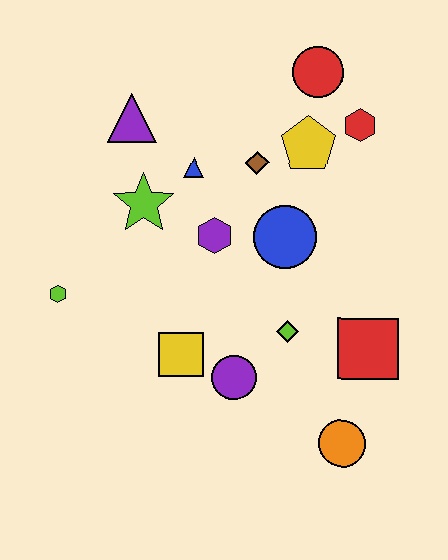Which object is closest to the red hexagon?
The yellow pentagon is closest to the red hexagon.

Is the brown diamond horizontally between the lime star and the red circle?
Yes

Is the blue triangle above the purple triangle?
No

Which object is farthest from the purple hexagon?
The orange circle is farthest from the purple hexagon.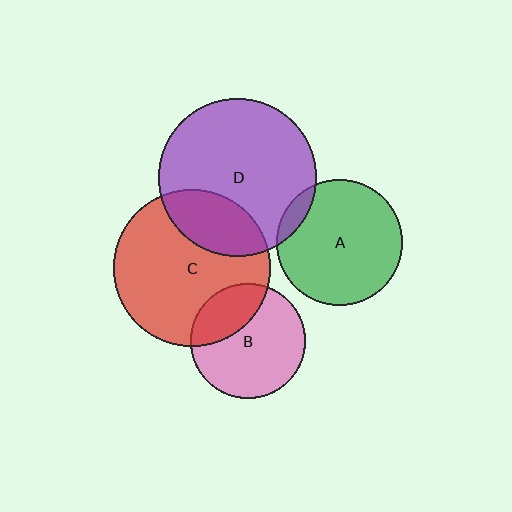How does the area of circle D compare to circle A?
Approximately 1.6 times.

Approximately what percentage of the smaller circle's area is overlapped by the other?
Approximately 10%.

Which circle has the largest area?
Circle D (purple).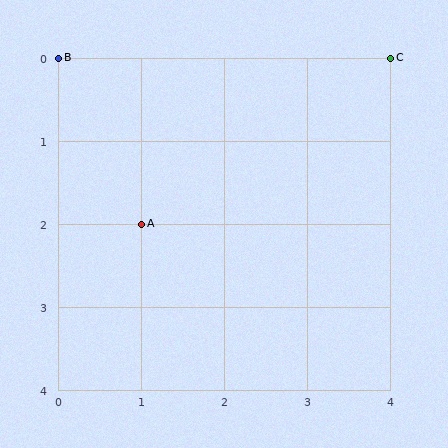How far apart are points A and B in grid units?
Points A and B are 1 column and 2 rows apart (about 2.2 grid units diagonally).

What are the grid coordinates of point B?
Point B is at grid coordinates (0, 0).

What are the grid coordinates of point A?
Point A is at grid coordinates (1, 2).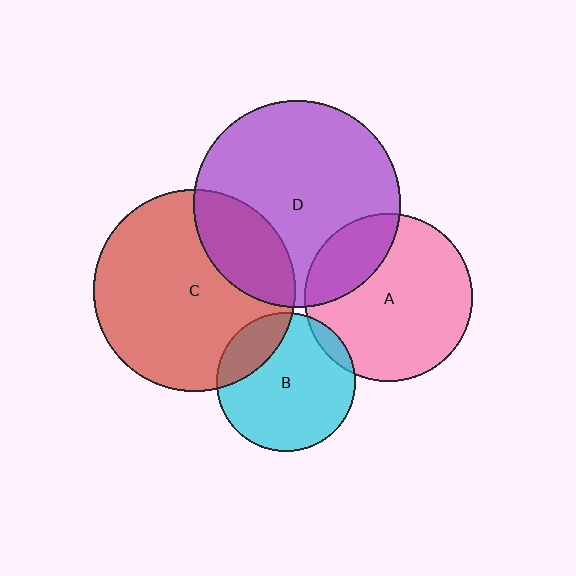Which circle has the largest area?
Circle D (purple).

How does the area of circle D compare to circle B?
Approximately 2.2 times.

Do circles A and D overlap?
Yes.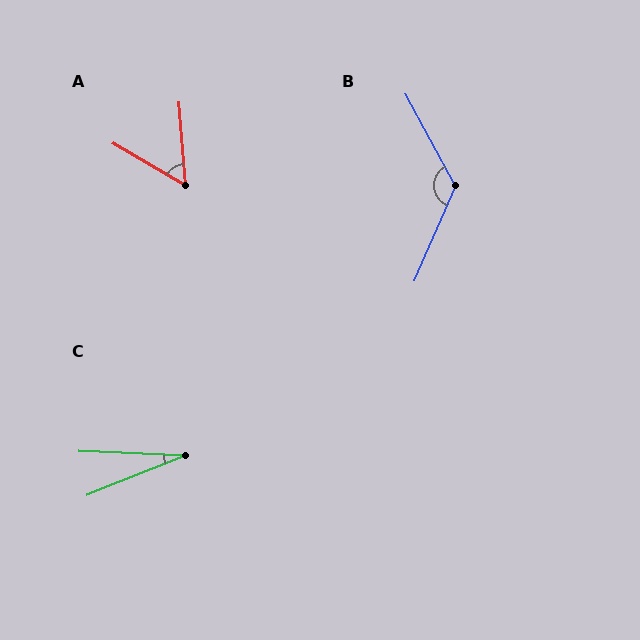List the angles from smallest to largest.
C (24°), A (55°), B (128°).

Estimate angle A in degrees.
Approximately 55 degrees.